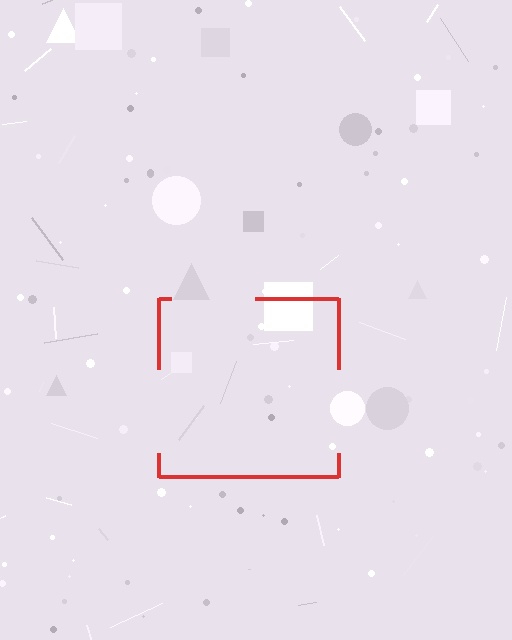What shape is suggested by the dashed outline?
The dashed outline suggests a square.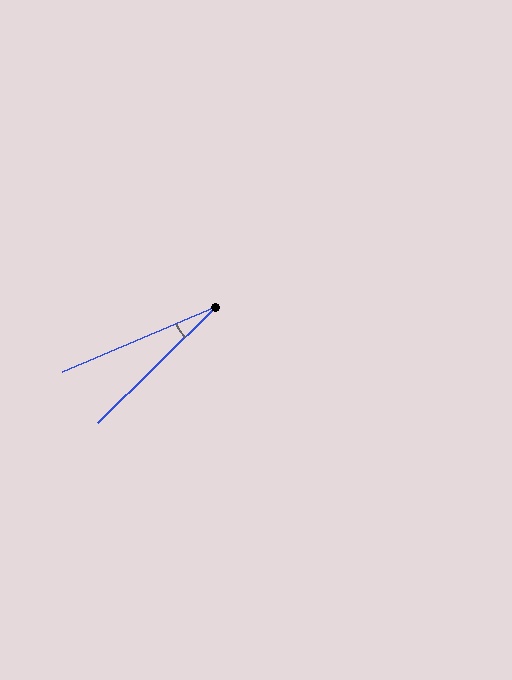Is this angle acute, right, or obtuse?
It is acute.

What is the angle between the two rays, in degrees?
Approximately 21 degrees.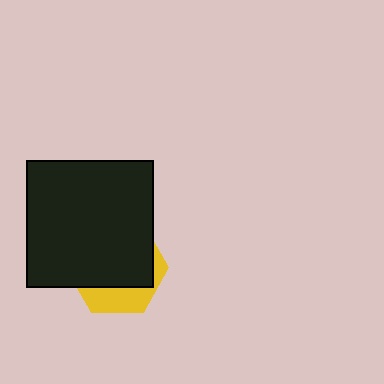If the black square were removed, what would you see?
You would see the complete yellow hexagon.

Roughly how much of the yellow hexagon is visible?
A small part of it is visible (roughly 30%).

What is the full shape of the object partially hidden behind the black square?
The partially hidden object is a yellow hexagon.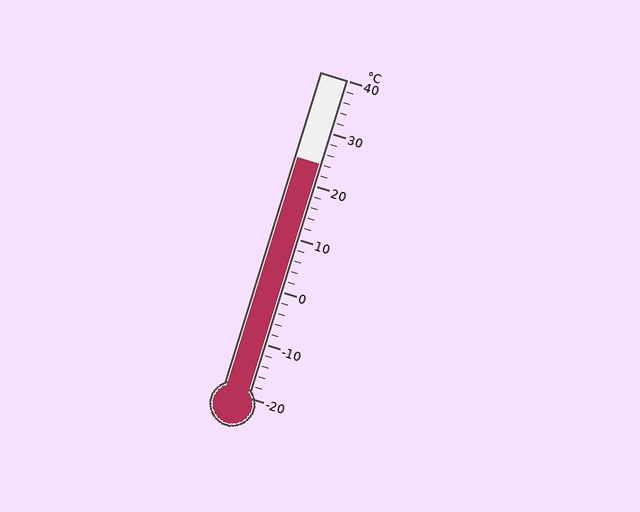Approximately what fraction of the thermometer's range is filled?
The thermometer is filled to approximately 75% of its range.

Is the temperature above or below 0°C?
The temperature is above 0°C.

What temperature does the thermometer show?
The thermometer shows approximately 24°C.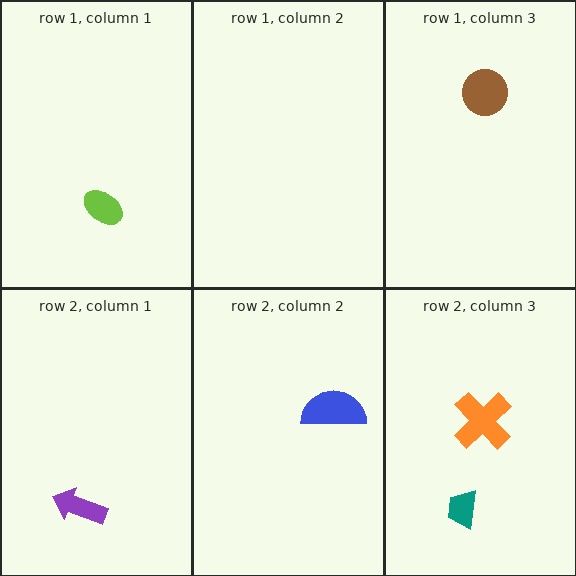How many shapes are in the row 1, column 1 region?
1.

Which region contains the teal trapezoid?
The row 2, column 3 region.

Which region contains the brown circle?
The row 1, column 3 region.